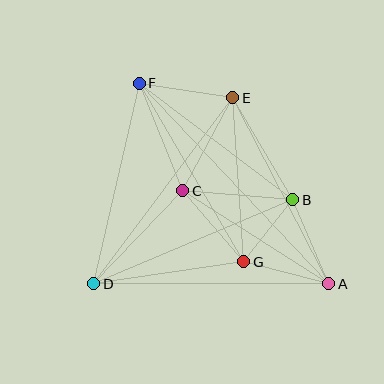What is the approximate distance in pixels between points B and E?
The distance between B and E is approximately 118 pixels.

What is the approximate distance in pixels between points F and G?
The distance between F and G is approximately 207 pixels.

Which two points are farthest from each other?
Points A and F are farthest from each other.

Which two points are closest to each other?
Points B and G are closest to each other.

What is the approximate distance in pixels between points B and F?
The distance between B and F is approximately 193 pixels.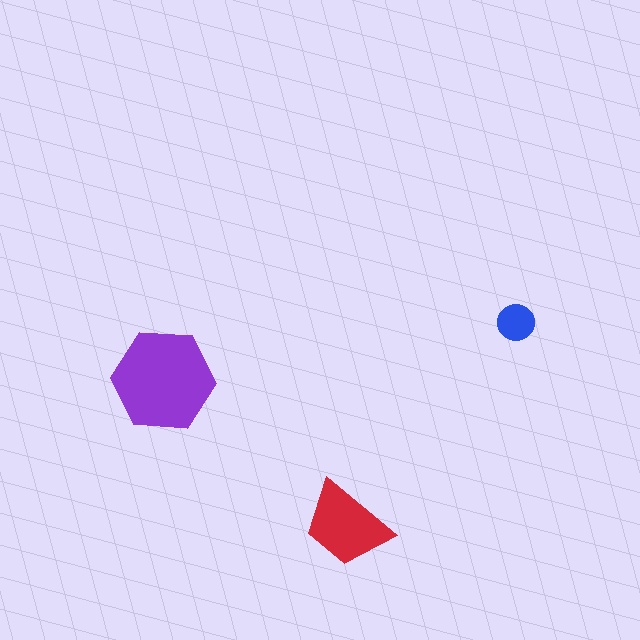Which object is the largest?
The purple hexagon.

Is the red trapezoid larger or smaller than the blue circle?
Larger.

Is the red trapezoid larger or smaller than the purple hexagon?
Smaller.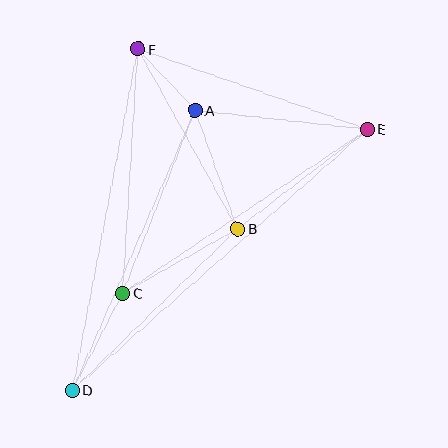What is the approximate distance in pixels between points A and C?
The distance between A and C is approximately 196 pixels.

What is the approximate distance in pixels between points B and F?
The distance between B and F is approximately 206 pixels.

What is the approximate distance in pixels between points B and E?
The distance between B and E is approximately 164 pixels.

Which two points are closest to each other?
Points A and F are closest to each other.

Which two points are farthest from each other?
Points D and E are farthest from each other.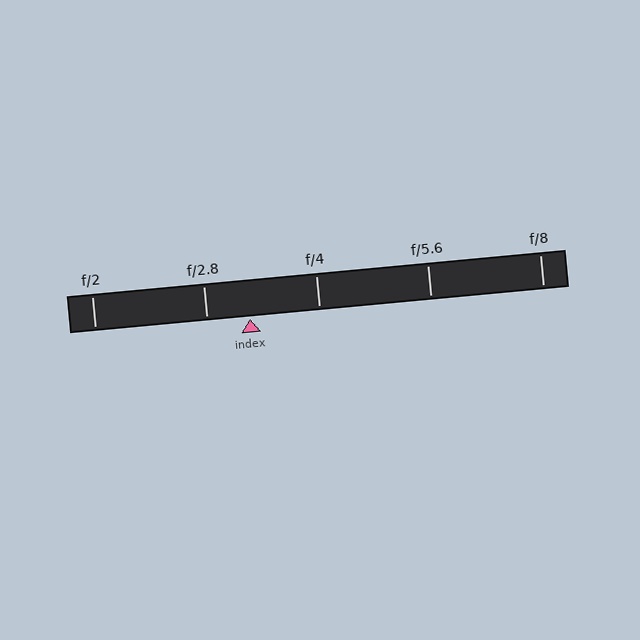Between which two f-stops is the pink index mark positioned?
The index mark is between f/2.8 and f/4.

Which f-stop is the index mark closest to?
The index mark is closest to f/2.8.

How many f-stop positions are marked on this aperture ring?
There are 5 f-stop positions marked.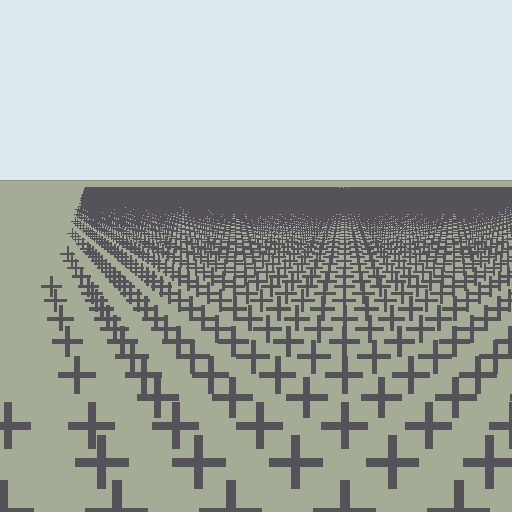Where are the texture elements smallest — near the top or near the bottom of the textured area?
Near the top.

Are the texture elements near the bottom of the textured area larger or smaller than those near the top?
Larger. Near the bottom, elements are closer to the viewer and appear at a bigger on-screen size.